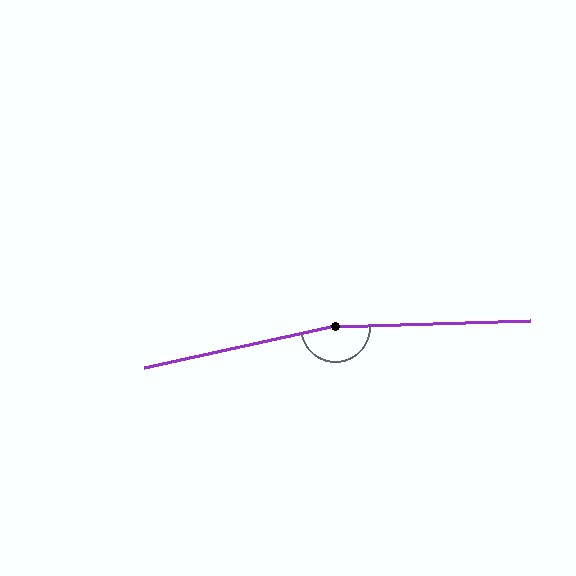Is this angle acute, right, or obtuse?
It is obtuse.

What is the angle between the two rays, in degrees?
Approximately 170 degrees.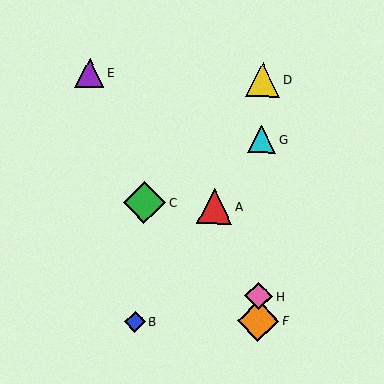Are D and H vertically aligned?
Yes, both are at x≈263.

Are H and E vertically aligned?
No, H is at x≈259 and E is at x≈89.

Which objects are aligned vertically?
Objects D, F, G, H are aligned vertically.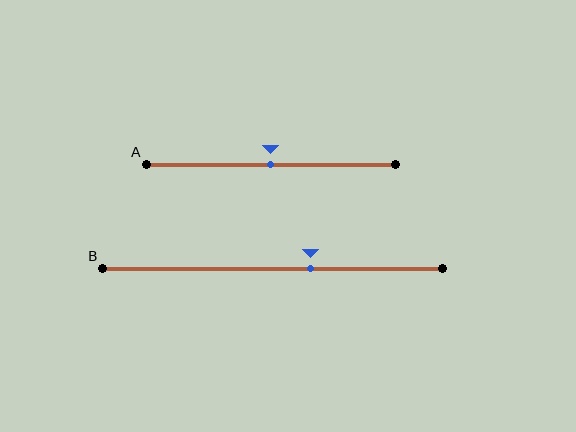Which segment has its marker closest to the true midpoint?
Segment A has its marker closest to the true midpoint.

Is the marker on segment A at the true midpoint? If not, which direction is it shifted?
Yes, the marker on segment A is at the true midpoint.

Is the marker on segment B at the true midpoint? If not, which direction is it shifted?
No, the marker on segment B is shifted to the right by about 11% of the segment length.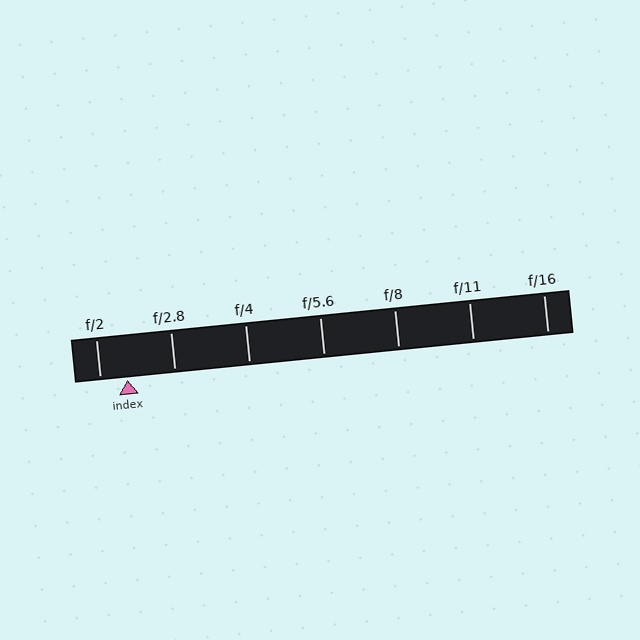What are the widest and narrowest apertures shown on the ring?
The widest aperture shown is f/2 and the narrowest is f/16.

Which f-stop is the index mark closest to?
The index mark is closest to f/2.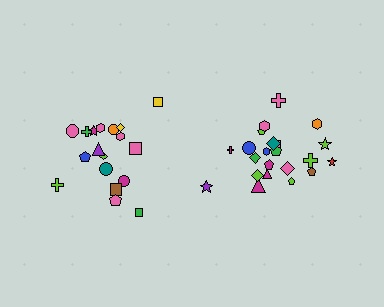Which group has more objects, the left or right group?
The right group.